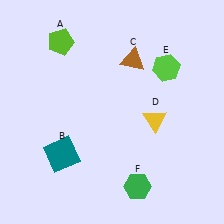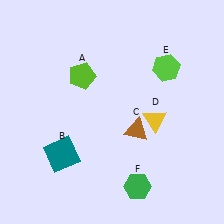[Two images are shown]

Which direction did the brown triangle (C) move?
The brown triangle (C) moved down.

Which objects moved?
The objects that moved are: the lime pentagon (A), the brown triangle (C).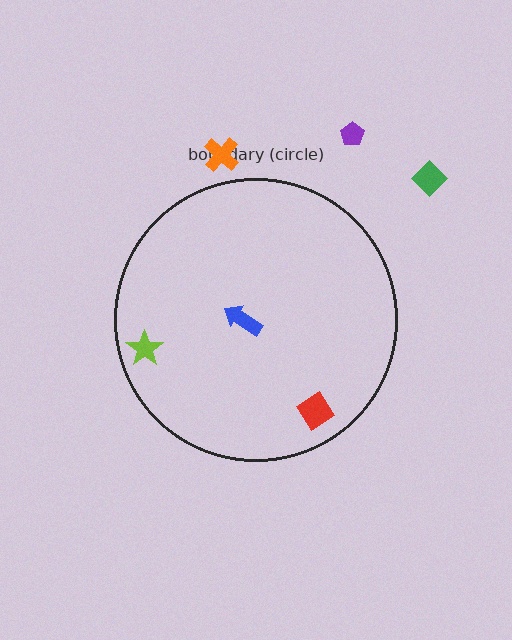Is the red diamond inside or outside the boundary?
Inside.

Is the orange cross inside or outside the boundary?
Outside.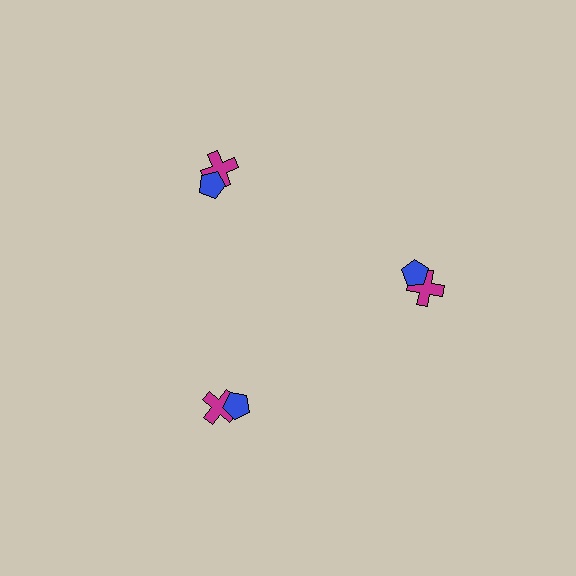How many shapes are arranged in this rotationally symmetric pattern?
There are 6 shapes, arranged in 3 groups of 2.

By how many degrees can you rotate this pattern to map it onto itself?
The pattern maps onto itself every 120 degrees of rotation.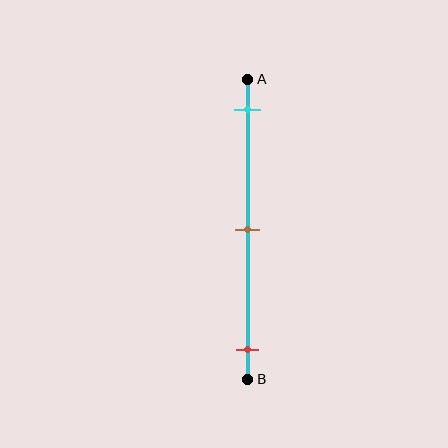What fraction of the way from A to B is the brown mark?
The brown mark is approximately 50% (0.5) of the way from A to B.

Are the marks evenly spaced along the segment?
Yes, the marks are approximately evenly spaced.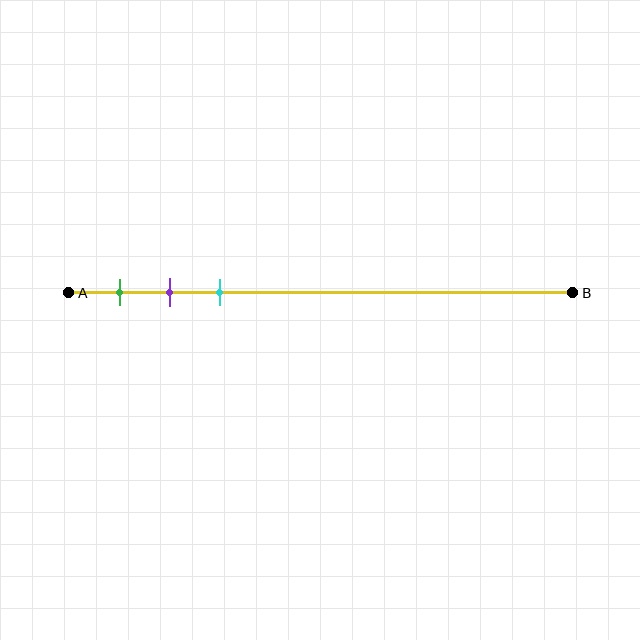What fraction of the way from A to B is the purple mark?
The purple mark is approximately 20% (0.2) of the way from A to B.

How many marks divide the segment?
There are 3 marks dividing the segment.